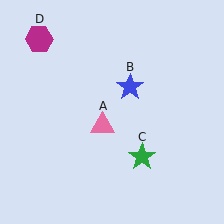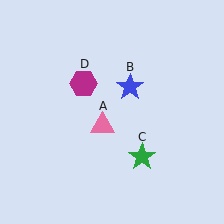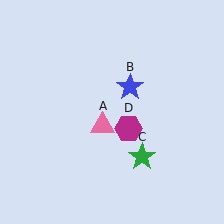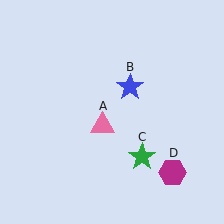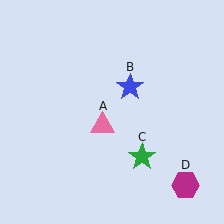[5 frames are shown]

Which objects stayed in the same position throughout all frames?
Pink triangle (object A) and blue star (object B) and green star (object C) remained stationary.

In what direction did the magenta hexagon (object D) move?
The magenta hexagon (object D) moved down and to the right.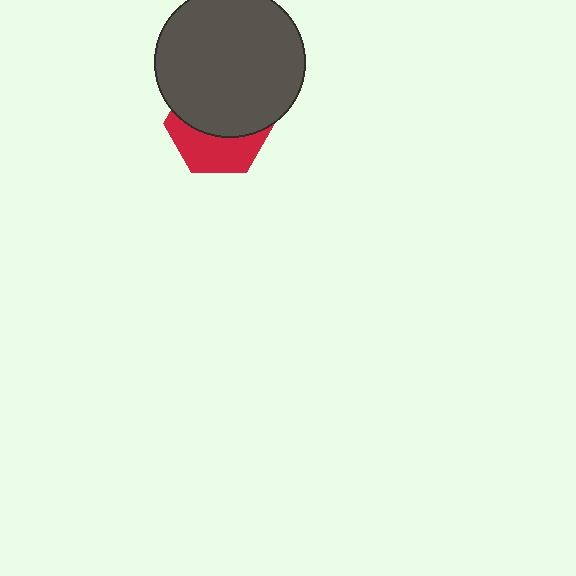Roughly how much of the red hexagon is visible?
A small part of it is visible (roughly 42%).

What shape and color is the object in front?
The object in front is a dark gray circle.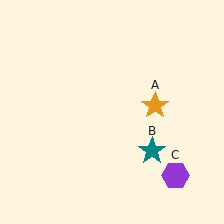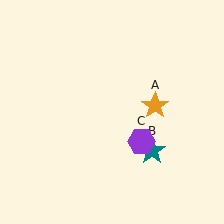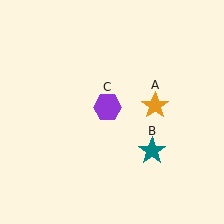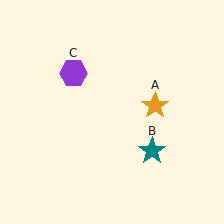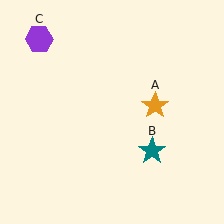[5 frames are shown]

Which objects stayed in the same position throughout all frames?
Orange star (object A) and teal star (object B) remained stationary.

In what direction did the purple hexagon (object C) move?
The purple hexagon (object C) moved up and to the left.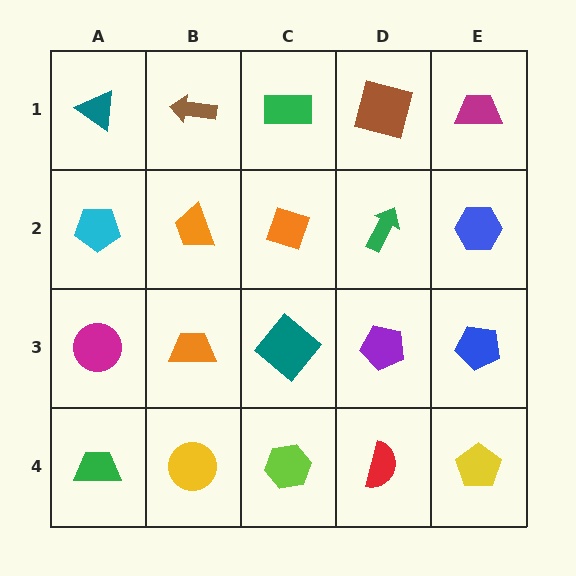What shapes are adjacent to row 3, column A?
A cyan pentagon (row 2, column A), a green trapezoid (row 4, column A), an orange trapezoid (row 3, column B).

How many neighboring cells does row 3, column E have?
3.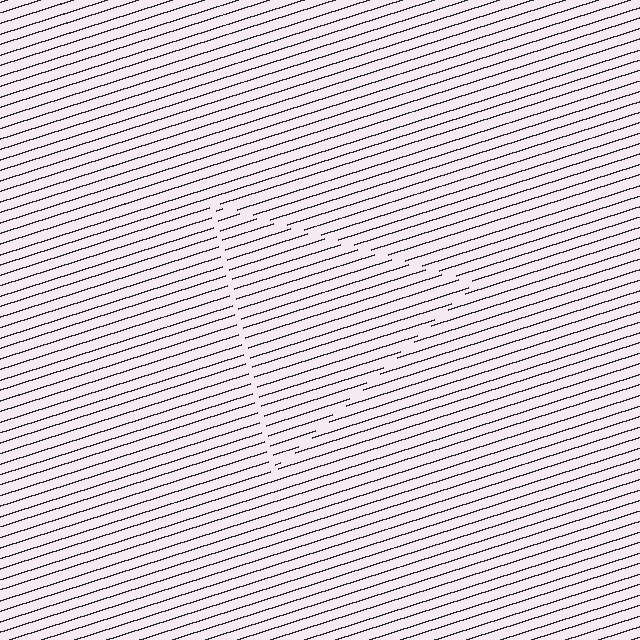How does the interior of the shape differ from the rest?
The interior of the shape contains the same grating, shifted by half a period — the contour is defined by the phase discontinuity where line-ends from the inner and outer gratings abut.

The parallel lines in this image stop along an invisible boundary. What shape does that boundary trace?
An illusory triangle. The interior of the shape contains the same grating, shifted by half a period — the contour is defined by the phase discontinuity where line-ends from the inner and outer gratings abut.